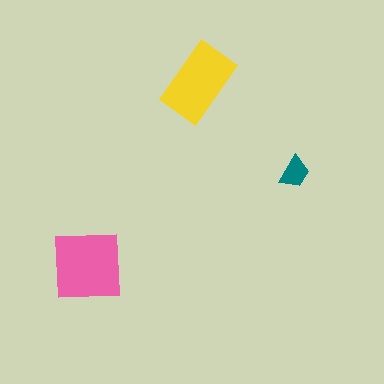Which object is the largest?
The pink square.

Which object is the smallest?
The teal trapezoid.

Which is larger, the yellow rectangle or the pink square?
The pink square.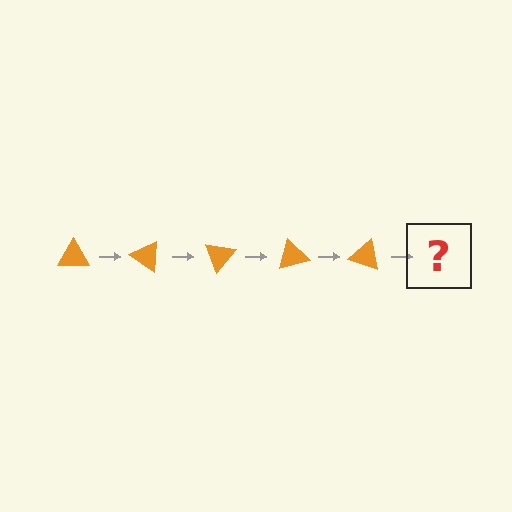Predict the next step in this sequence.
The next step is an orange triangle rotated 175 degrees.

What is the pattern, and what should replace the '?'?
The pattern is that the triangle rotates 35 degrees each step. The '?' should be an orange triangle rotated 175 degrees.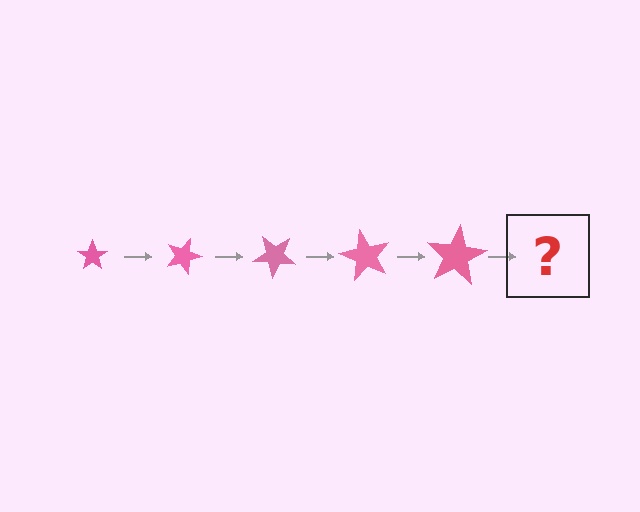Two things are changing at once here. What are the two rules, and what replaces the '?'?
The two rules are that the star grows larger each step and it rotates 20 degrees each step. The '?' should be a star, larger than the previous one and rotated 100 degrees from the start.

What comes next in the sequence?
The next element should be a star, larger than the previous one and rotated 100 degrees from the start.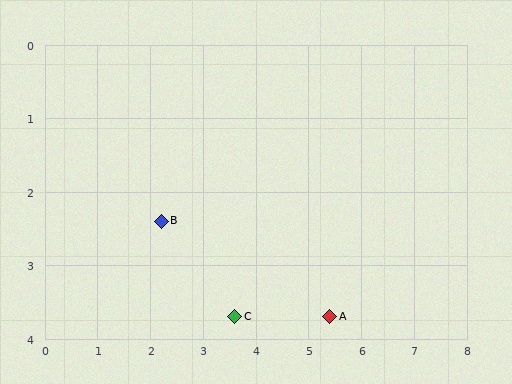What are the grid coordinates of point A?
Point A is at approximately (5.4, 3.7).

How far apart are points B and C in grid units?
Points B and C are about 1.9 grid units apart.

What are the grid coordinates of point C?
Point C is at approximately (3.6, 3.7).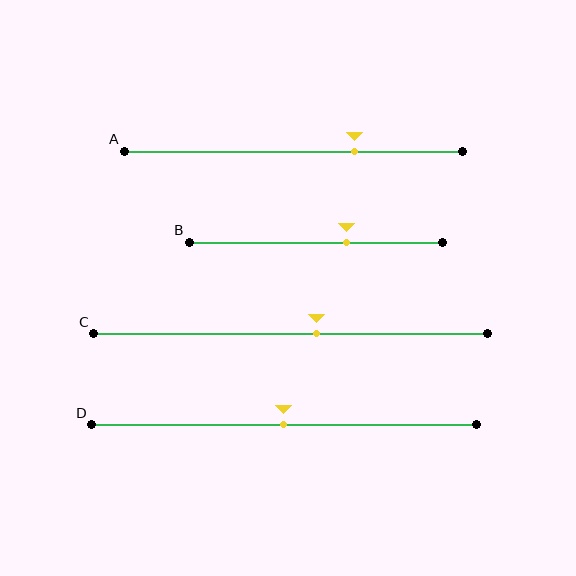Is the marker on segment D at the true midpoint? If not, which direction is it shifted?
Yes, the marker on segment D is at the true midpoint.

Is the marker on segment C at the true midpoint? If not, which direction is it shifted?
No, the marker on segment C is shifted to the right by about 6% of the segment length.